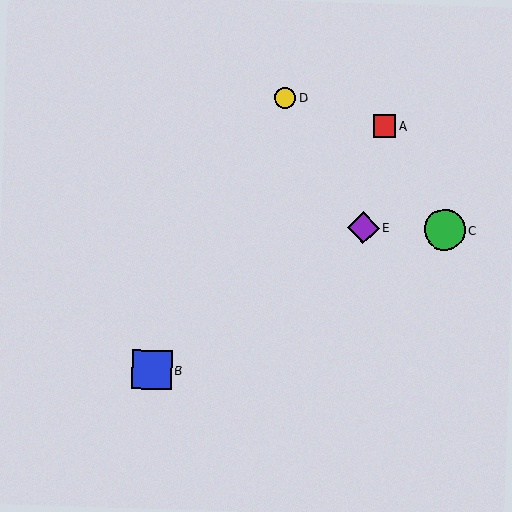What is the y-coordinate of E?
Object E is at y≈228.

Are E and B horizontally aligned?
No, E is at y≈228 and B is at y≈370.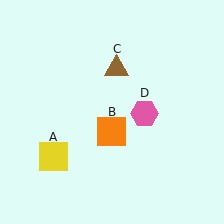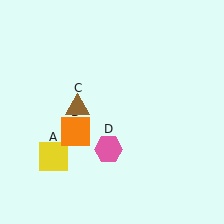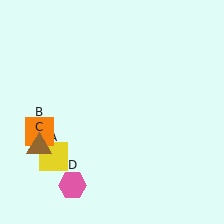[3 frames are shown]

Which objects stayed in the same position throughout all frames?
Yellow square (object A) remained stationary.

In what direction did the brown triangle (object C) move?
The brown triangle (object C) moved down and to the left.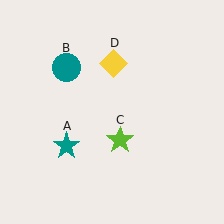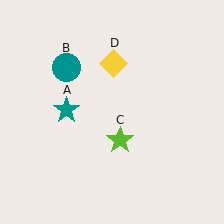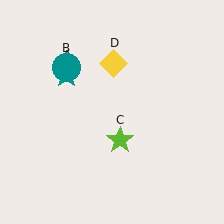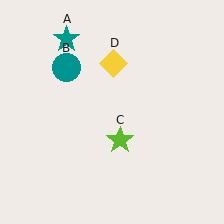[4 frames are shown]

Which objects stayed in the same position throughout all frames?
Teal circle (object B) and lime star (object C) and yellow diamond (object D) remained stationary.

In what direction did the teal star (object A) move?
The teal star (object A) moved up.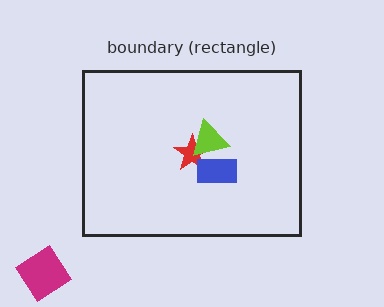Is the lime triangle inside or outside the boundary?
Inside.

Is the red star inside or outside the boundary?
Inside.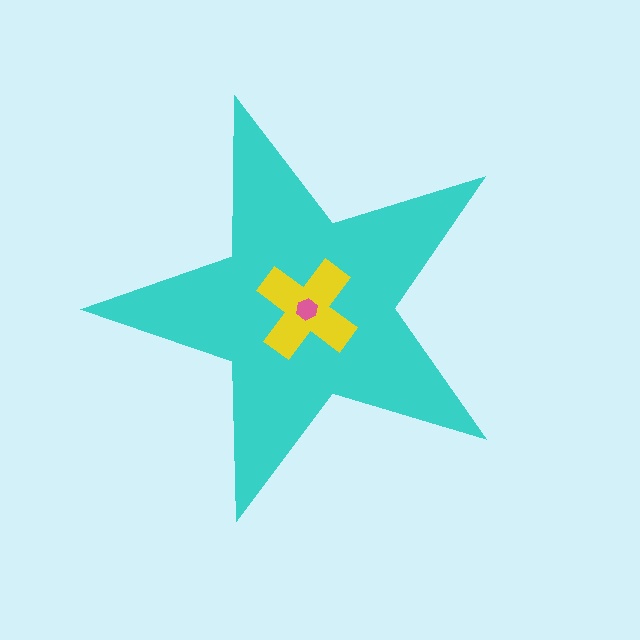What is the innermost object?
The pink hexagon.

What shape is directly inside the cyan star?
The yellow cross.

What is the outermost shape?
The cyan star.